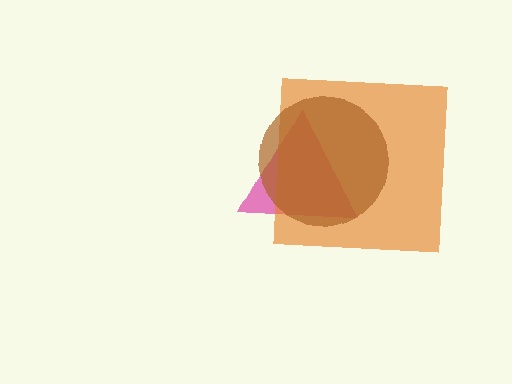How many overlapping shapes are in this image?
There are 3 overlapping shapes in the image.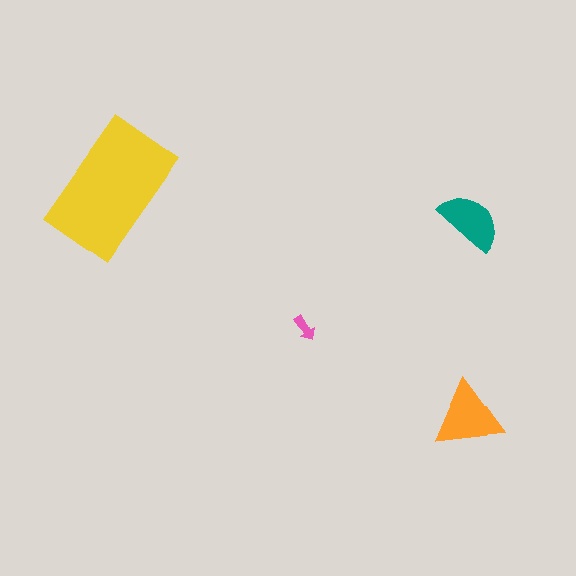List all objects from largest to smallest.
The yellow rectangle, the orange triangle, the teal semicircle, the pink arrow.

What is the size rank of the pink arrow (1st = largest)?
4th.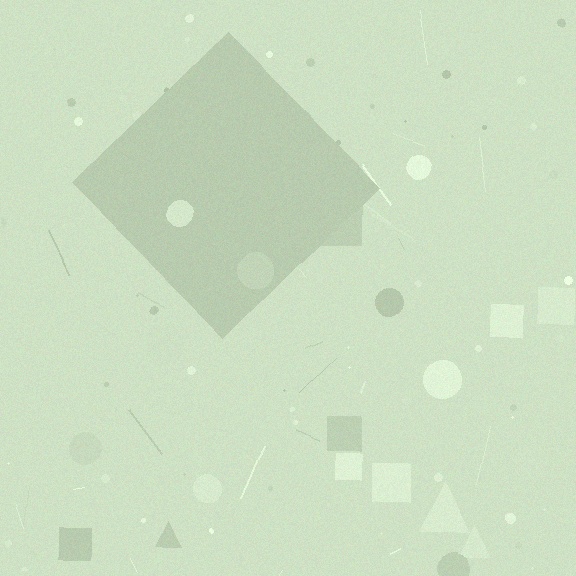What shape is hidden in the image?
A diamond is hidden in the image.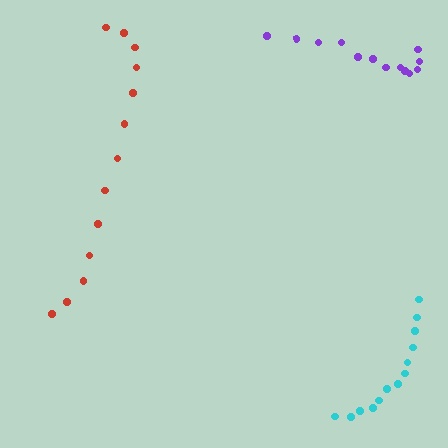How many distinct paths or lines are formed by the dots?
There are 3 distinct paths.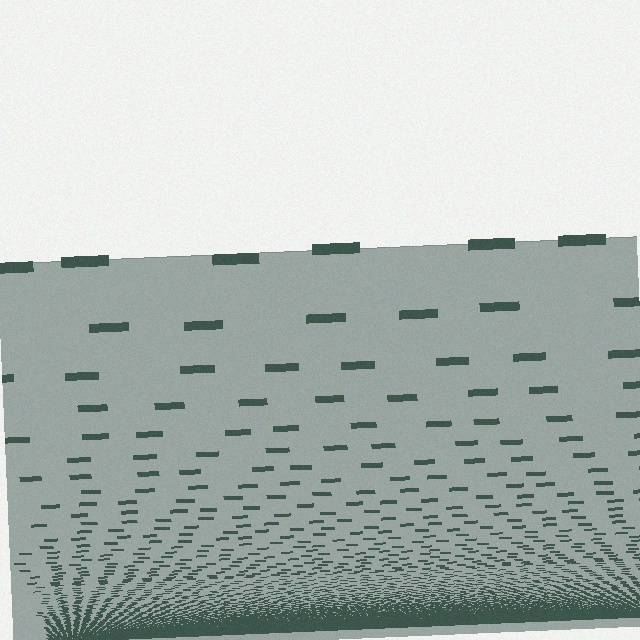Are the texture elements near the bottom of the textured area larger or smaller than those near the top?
Smaller. The gradient is inverted — elements near the bottom are smaller and denser.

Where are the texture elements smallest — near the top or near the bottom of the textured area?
Near the bottom.